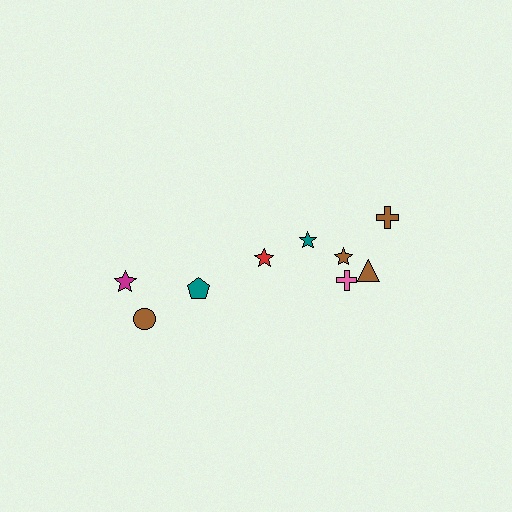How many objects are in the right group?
There are 6 objects.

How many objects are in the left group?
There are 3 objects.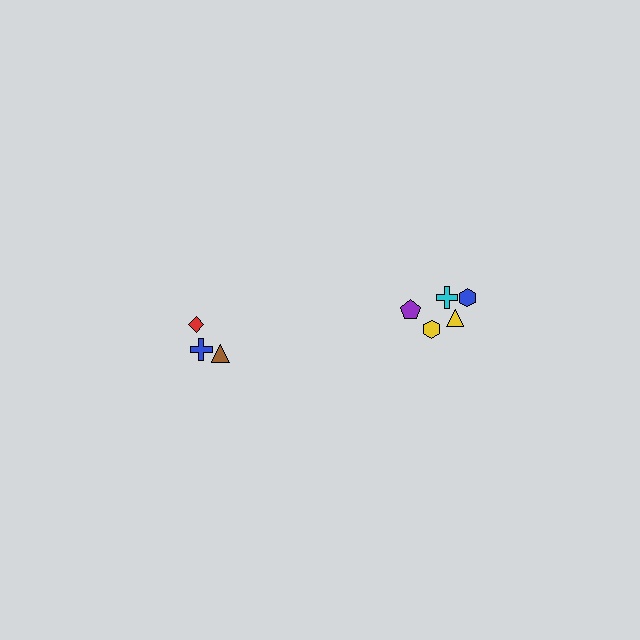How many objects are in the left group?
There are 3 objects.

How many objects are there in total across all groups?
There are 8 objects.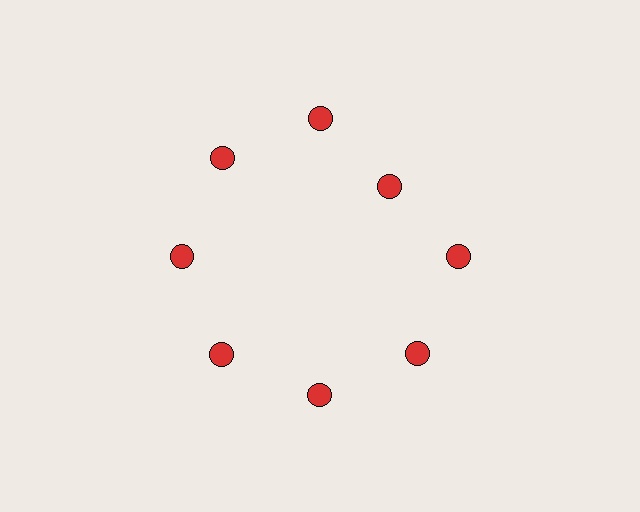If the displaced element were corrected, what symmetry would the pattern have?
It would have 8-fold rotational symmetry — the pattern would map onto itself every 45 degrees.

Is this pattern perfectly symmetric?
No. The 8 red circles are arranged in a ring, but one element near the 2 o'clock position is pulled inward toward the center, breaking the 8-fold rotational symmetry.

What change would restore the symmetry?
The symmetry would be restored by moving it outward, back onto the ring so that all 8 circles sit at equal angles and equal distance from the center.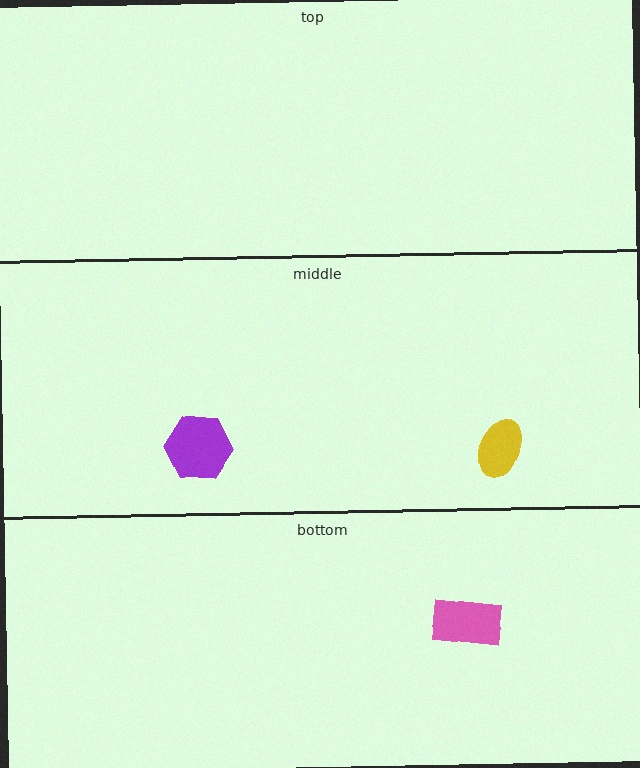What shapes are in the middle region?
The yellow ellipse, the purple hexagon.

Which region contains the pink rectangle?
The bottom region.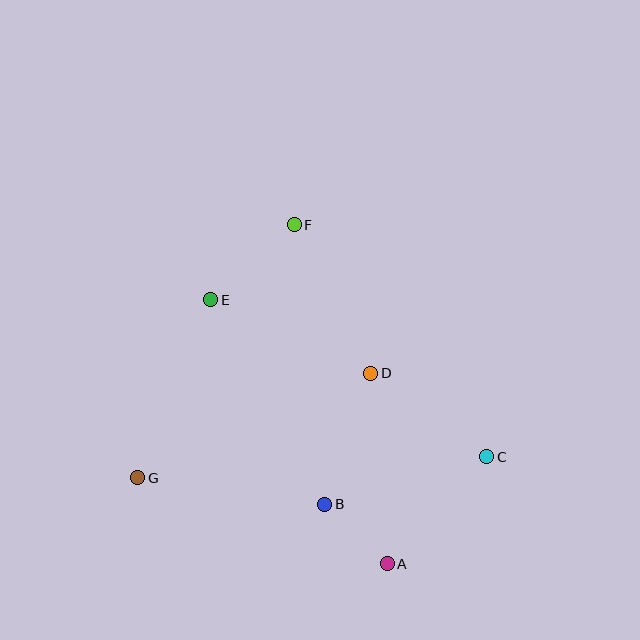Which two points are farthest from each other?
Points A and F are farthest from each other.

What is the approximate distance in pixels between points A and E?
The distance between A and E is approximately 318 pixels.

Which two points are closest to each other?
Points A and B are closest to each other.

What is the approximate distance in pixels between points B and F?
The distance between B and F is approximately 281 pixels.